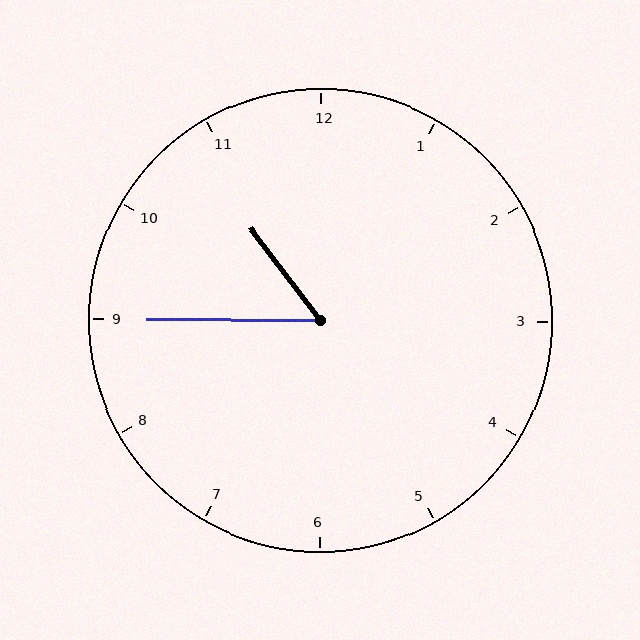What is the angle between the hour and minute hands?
Approximately 52 degrees.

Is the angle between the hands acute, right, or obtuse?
It is acute.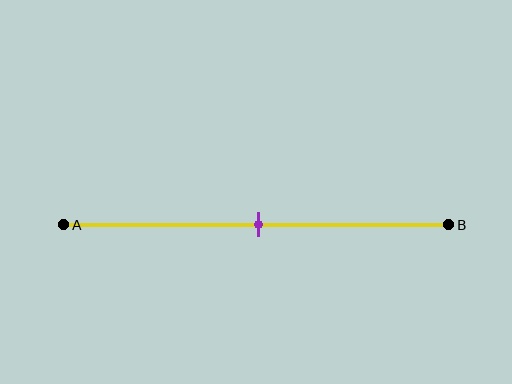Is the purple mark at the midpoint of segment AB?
Yes, the mark is approximately at the midpoint.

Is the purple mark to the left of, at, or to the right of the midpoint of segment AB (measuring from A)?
The purple mark is approximately at the midpoint of segment AB.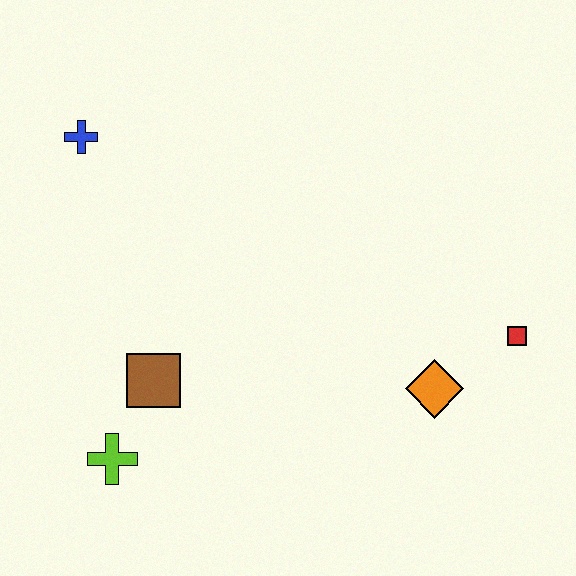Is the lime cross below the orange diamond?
Yes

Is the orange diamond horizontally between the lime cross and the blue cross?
No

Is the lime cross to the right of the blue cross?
Yes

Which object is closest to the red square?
The orange diamond is closest to the red square.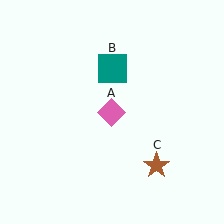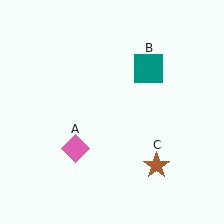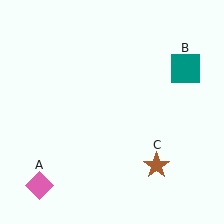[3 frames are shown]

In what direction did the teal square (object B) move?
The teal square (object B) moved right.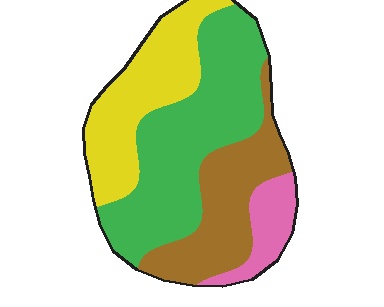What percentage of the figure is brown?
Brown covers roughly 25% of the figure.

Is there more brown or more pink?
Brown.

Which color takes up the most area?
Green, at roughly 40%.